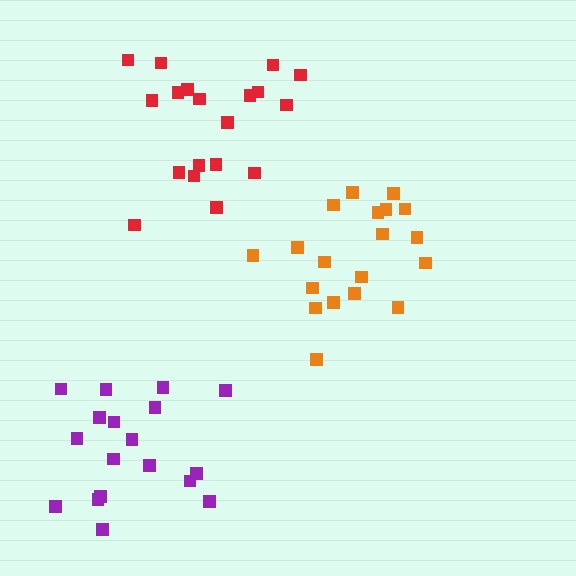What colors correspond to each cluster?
The clusters are colored: orange, purple, red.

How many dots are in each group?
Group 1: 19 dots, Group 2: 18 dots, Group 3: 19 dots (56 total).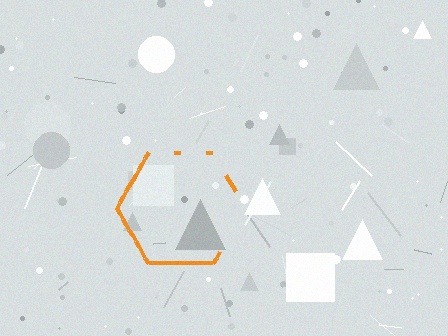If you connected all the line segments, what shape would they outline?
They would outline a hexagon.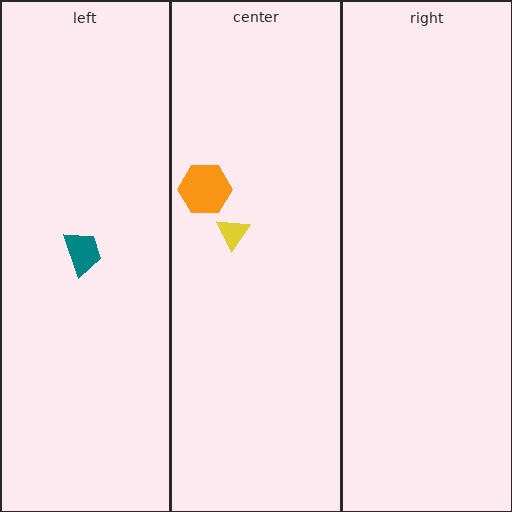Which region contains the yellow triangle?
The center region.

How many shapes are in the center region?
2.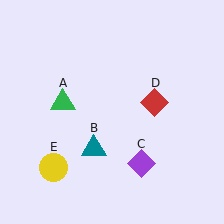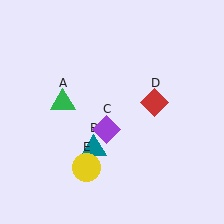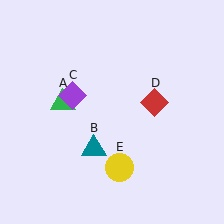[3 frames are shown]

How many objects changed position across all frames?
2 objects changed position: purple diamond (object C), yellow circle (object E).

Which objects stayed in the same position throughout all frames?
Green triangle (object A) and teal triangle (object B) and red diamond (object D) remained stationary.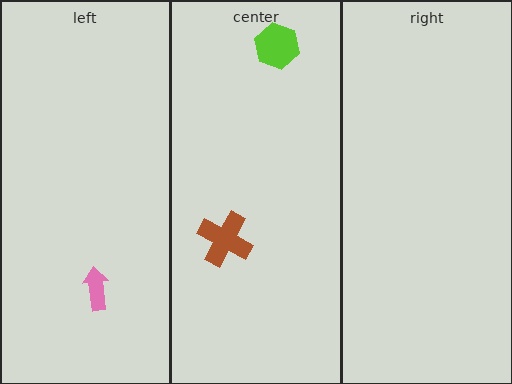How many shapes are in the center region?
2.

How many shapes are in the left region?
1.